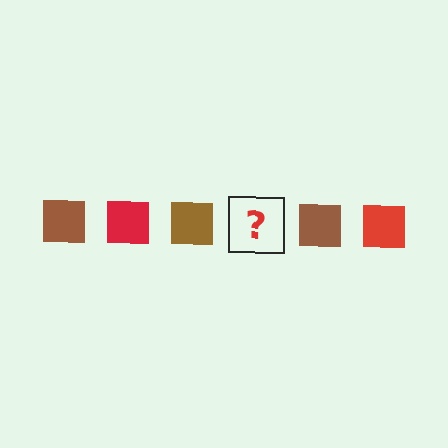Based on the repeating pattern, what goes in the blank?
The blank should be a red square.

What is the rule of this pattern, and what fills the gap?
The rule is that the pattern cycles through brown, red squares. The gap should be filled with a red square.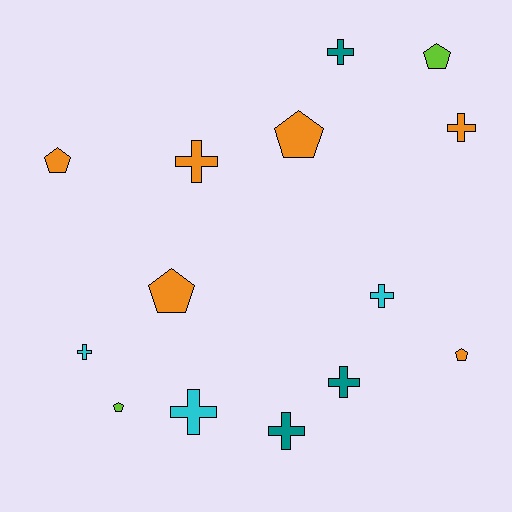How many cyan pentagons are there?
There are no cyan pentagons.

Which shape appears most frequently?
Cross, with 8 objects.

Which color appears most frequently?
Orange, with 6 objects.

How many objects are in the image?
There are 14 objects.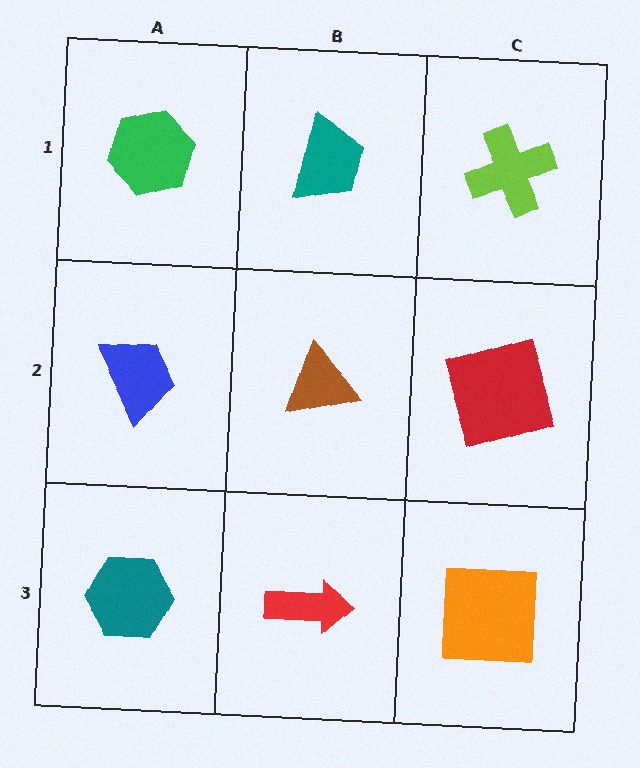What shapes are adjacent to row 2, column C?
A lime cross (row 1, column C), an orange square (row 3, column C), a brown triangle (row 2, column B).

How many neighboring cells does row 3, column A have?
2.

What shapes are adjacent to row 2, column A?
A green hexagon (row 1, column A), a teal hexagon (row 3, column A), a brown triangle (row 2, column B).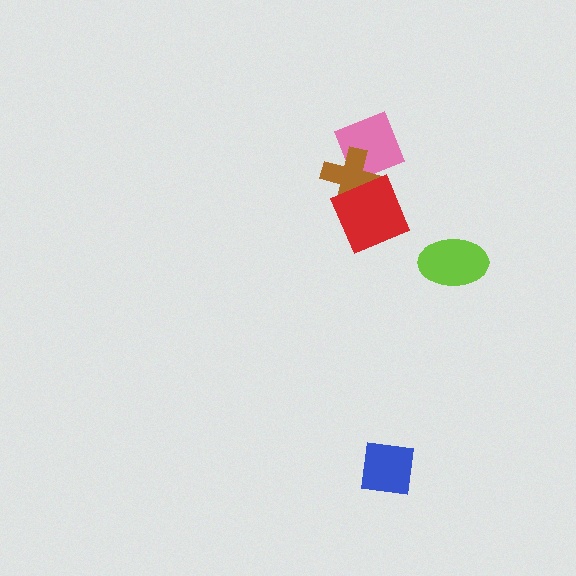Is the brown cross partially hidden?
Yes, it is partially covered by another shape.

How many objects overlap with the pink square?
1 object overlaps with the pink square.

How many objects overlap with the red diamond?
1 object overlaps with the red diamond.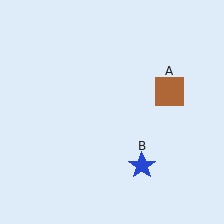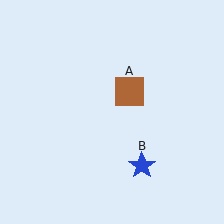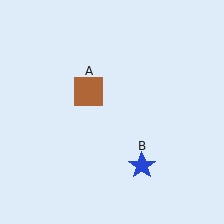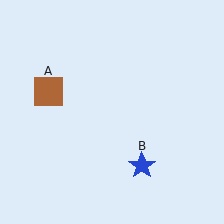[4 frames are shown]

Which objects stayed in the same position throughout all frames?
Blue star (object B) remained stationary.